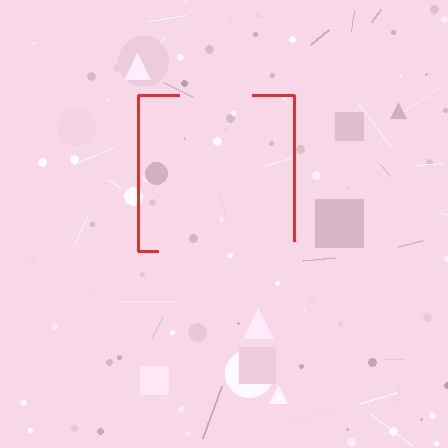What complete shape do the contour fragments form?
The contour fragments form a square.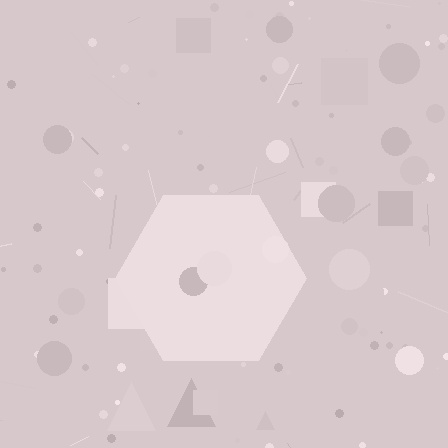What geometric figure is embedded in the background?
A hexagon is embedded in the background.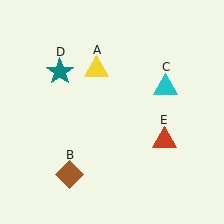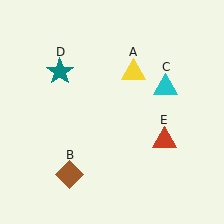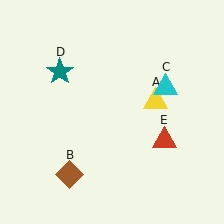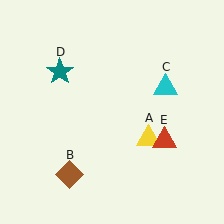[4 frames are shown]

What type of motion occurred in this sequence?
The yellow triangle (object A) rotated clockwise around the center of the scene.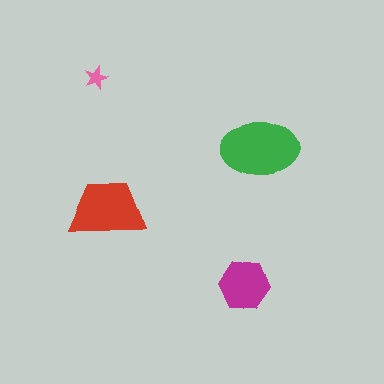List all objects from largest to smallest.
The green ellipse, the red trapezoid, the magenta hexagon, the pink star.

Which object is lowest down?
The magenta hexagon is bottommost.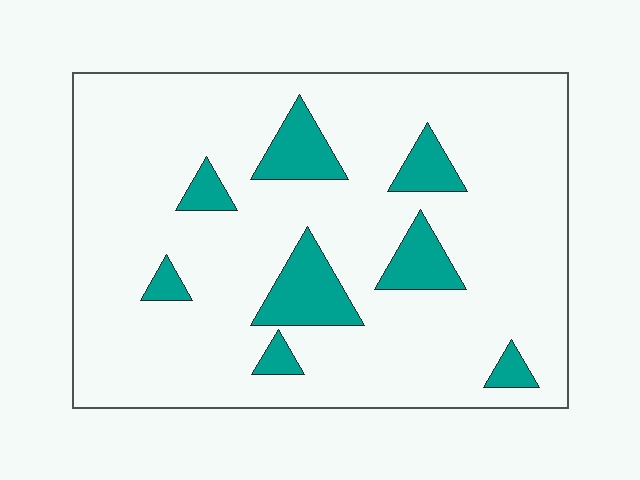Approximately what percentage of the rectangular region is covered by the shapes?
Approximately 15%.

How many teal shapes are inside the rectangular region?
8.